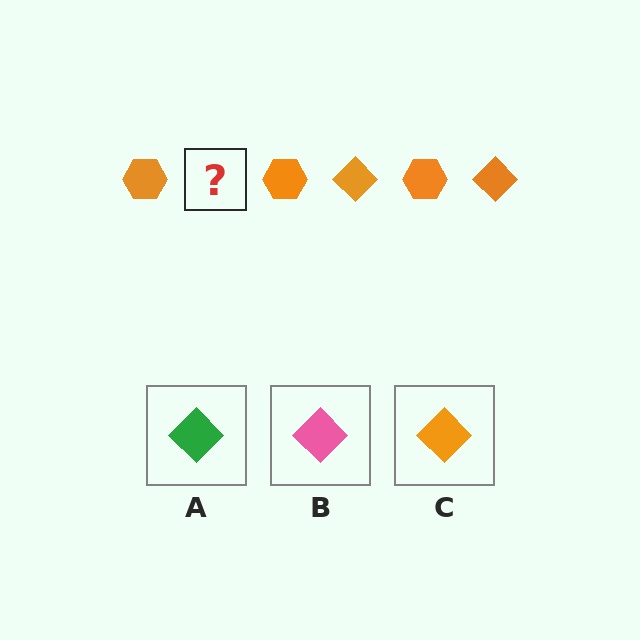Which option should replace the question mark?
Option C.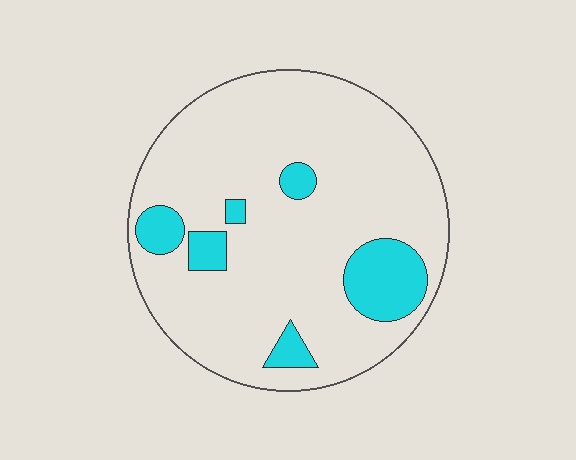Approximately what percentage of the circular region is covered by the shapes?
Approximately 15%.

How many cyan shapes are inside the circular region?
6.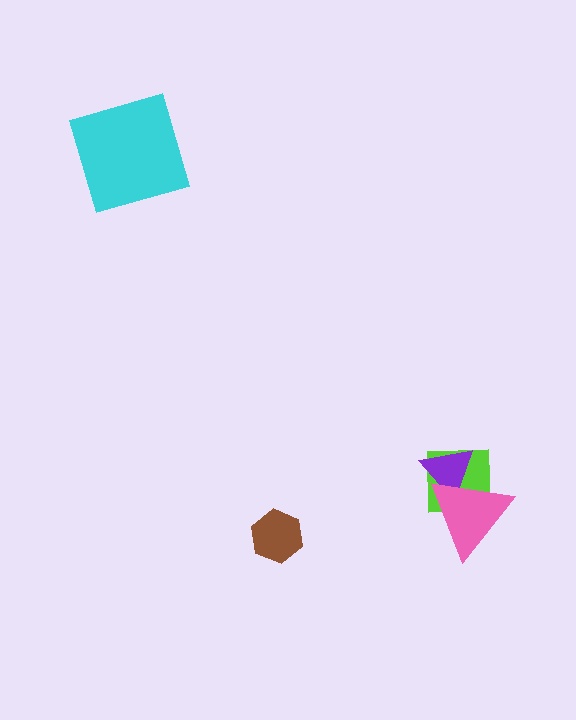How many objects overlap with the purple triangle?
2 objects overlap with the purple triangle.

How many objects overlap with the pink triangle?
2 objects overlap with the pink triangle.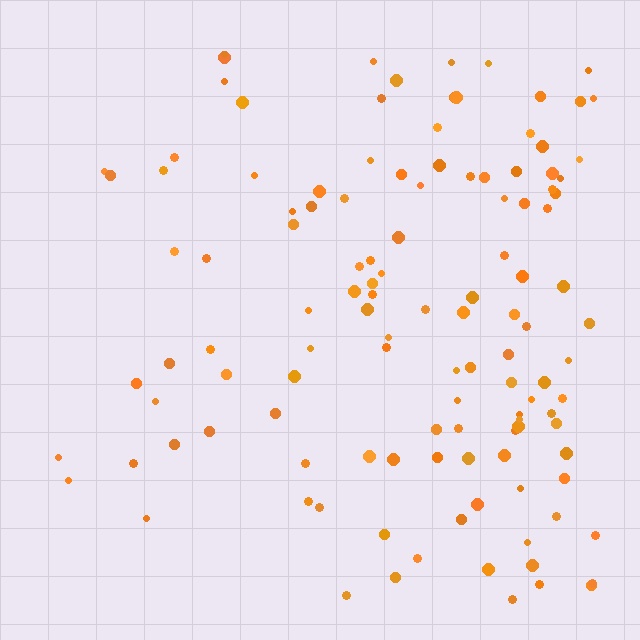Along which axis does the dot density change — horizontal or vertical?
Horizontal.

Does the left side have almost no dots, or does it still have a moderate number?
Still a moderate number, just noticeably fewer than the right.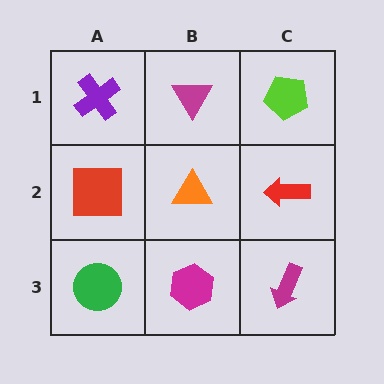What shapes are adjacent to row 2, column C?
A lime pentagon (row 1, column C), a magenta arrow (row 3, column C), an orange triangle (row 2, column B).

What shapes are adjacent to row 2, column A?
A purple cross (row 1, column A), a green circle (row 3, column A), an orange triangle (row 2, column B).